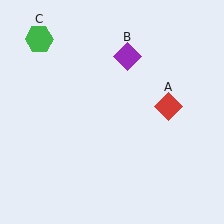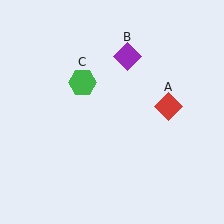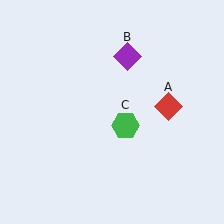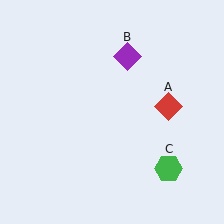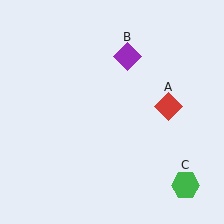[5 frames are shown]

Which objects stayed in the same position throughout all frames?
Red diamond (object A) and purple diamond (object B) remained stationary.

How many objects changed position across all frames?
1 object changed position: green hexagon (object C).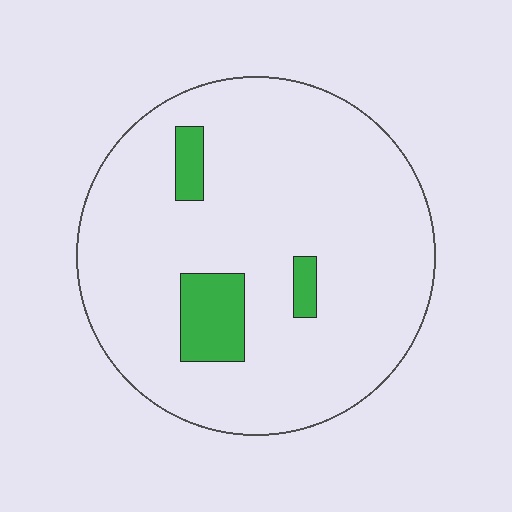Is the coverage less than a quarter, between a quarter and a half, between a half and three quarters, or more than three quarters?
Less than a quarter.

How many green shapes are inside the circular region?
3.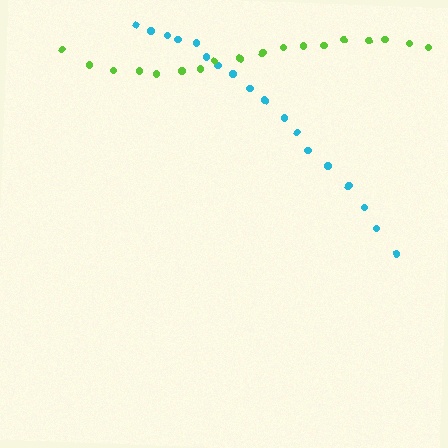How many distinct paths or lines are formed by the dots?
There are 2 distinct paths.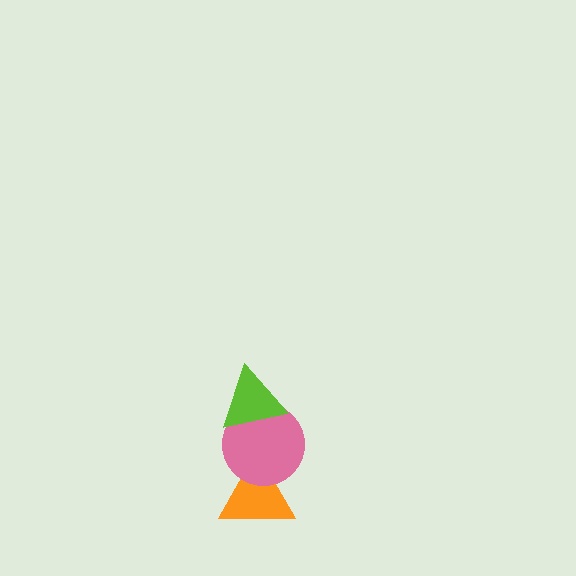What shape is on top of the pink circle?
The lime triangle is on top of the pink circle.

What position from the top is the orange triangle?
The orange triangle is 3rd from the top.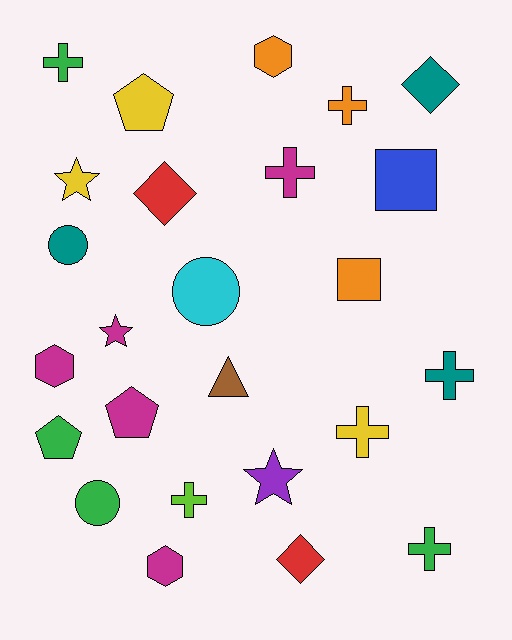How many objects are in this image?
There are 25 objects.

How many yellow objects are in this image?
There are 3 yellow objects.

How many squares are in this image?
There are 2 squares.